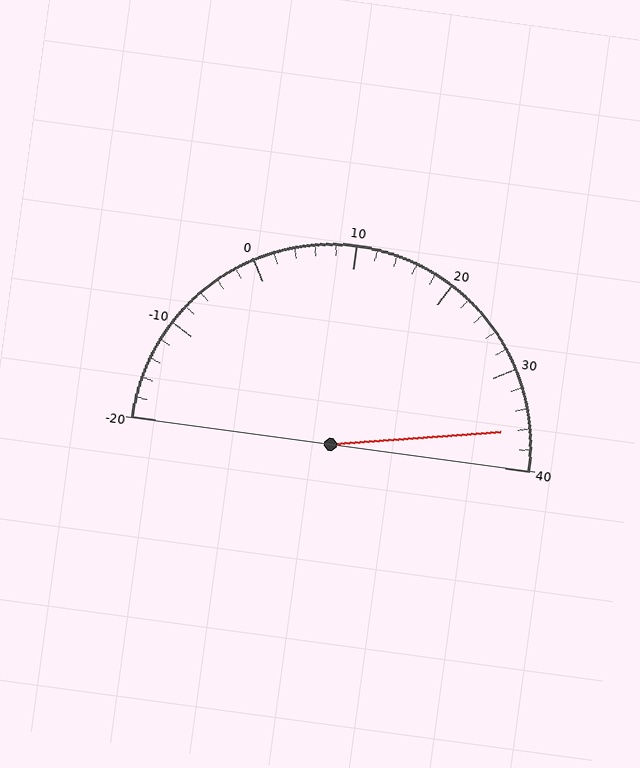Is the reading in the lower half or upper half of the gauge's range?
The reading is in the upper half of the range (-20 to 40).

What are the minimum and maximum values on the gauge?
The gauge ranges from -20 to 40.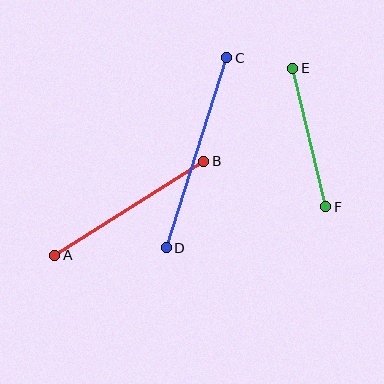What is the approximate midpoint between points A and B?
The midpoint is at approximately (129, 208) pixels.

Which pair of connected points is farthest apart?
Points C and D are farthest apart.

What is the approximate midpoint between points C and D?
The midpoint is at approximately (196, 153) pixels.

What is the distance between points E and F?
The distance is approximately 142 pixels.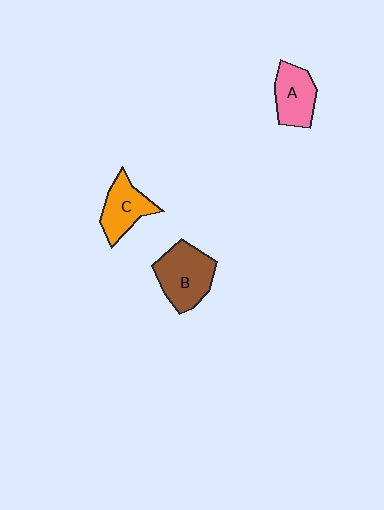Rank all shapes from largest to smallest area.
From largest to smallest: B (brown), C (orange), A (pink).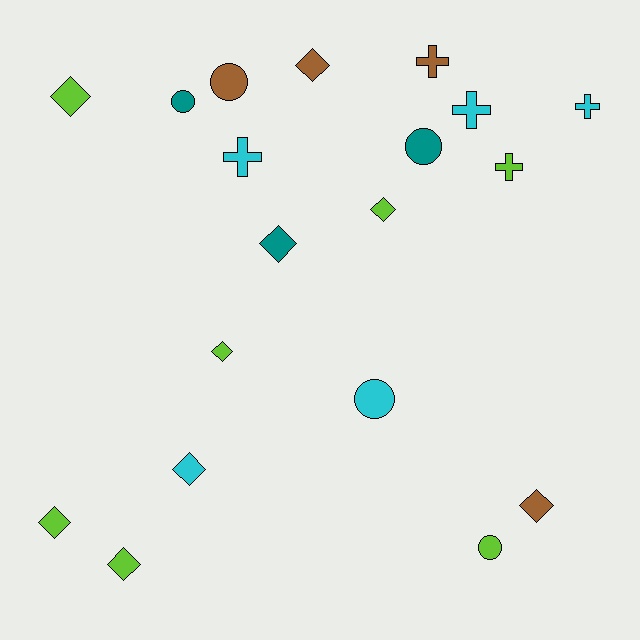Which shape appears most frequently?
Diamond, with 9 objects.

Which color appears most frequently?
Lime, with 7 objects.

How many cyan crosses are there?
There are 3 cyan crosses.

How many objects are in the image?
There are 19 objects.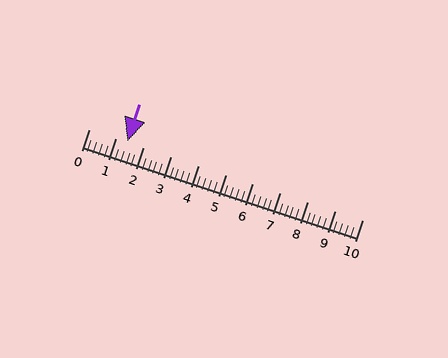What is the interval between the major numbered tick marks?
The major tick marks are spaced 1 units apart.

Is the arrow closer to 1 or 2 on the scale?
The arrow is closer to 1.